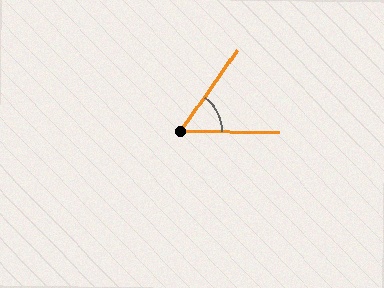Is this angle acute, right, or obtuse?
It is acute.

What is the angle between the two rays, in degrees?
Approximately 56 degrees.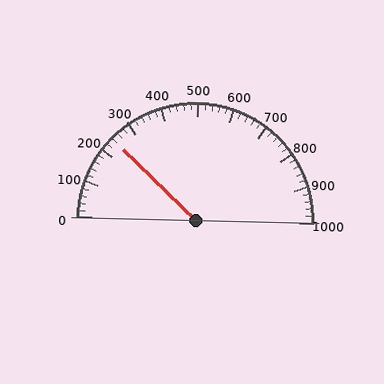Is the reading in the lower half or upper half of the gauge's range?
The reading is in the lower half of the range (0 to 1000).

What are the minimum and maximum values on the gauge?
The gauge ranges from 0 to 1000.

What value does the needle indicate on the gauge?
The needle indicates approximately 240.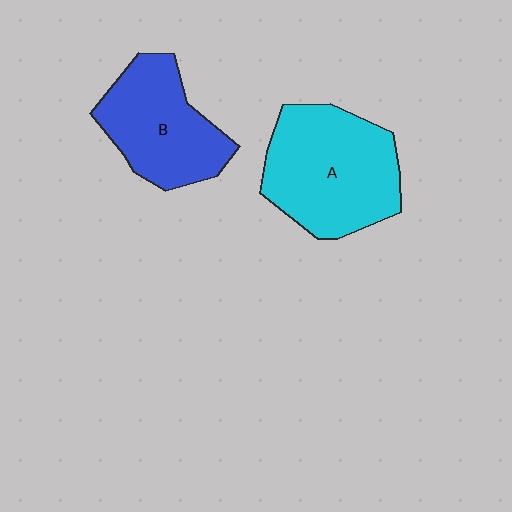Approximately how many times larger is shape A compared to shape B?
Approximately 1.3 times.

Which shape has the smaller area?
Shape B (blue).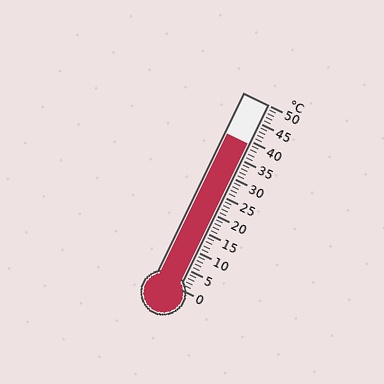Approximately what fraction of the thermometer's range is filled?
The thermometer is filled to approximately 80% of its range.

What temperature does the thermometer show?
The thermometer shows approximately 39°C.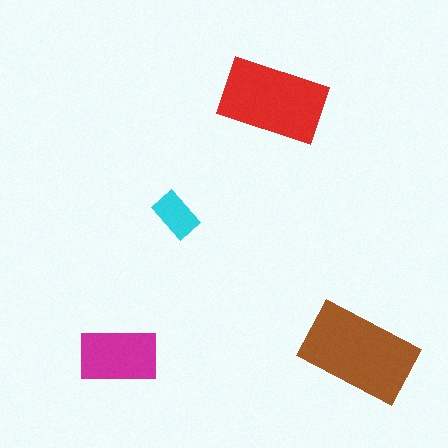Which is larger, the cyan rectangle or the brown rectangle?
The brown one.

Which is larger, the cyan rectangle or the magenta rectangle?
The magenta one.